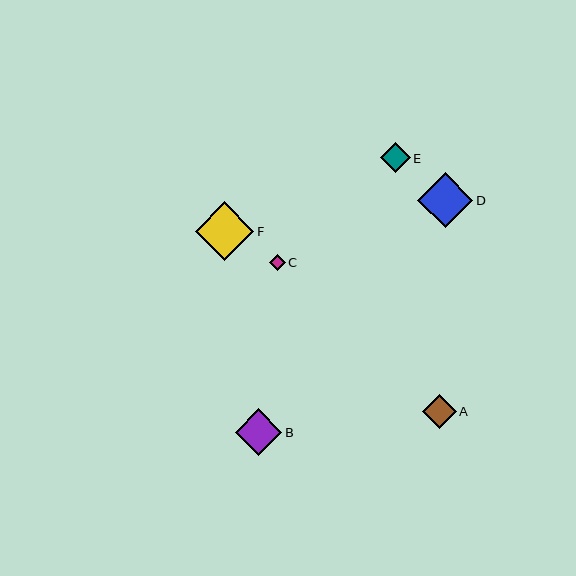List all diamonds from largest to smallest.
From largest to smallest: F, D, B, A, E, C.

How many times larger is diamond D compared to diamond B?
Diamond D is approximately 1.2 times the size of diamond B.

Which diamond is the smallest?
Diamond C is the smallest with a size of approximately 16 pixels.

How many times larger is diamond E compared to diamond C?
Diamond E is approximately 1.9 times the size of diamond C.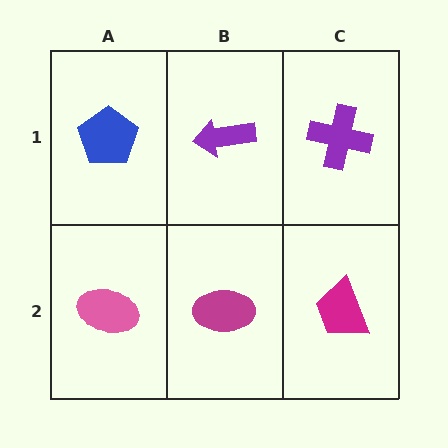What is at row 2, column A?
A pink ellipse.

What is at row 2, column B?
A magenta ellipse.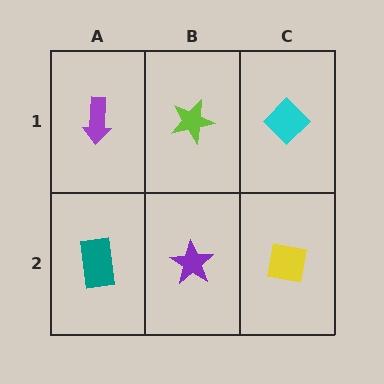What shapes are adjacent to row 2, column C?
A cyan diamond (row 1, column C), a purple star (row 2, column B).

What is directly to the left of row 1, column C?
A lime star.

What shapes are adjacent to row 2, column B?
A lime star (row 1, column B), a teal rectangle (row 2, column A), a yellow square (row 2, column C).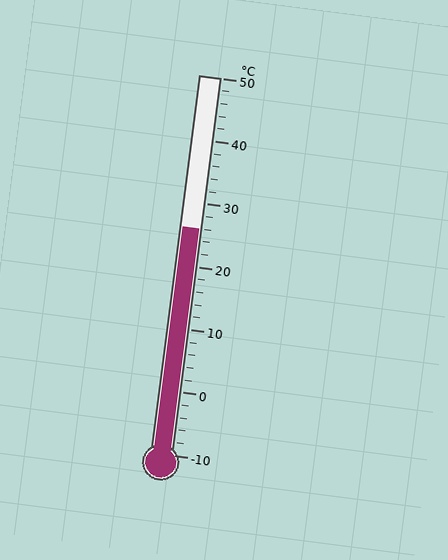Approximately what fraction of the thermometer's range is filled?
The thermometer is filled to approximately 60% of its range.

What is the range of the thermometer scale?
The thermometer scale ranges from -10°C to 50°C.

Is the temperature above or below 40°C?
The temperature is below 40°C.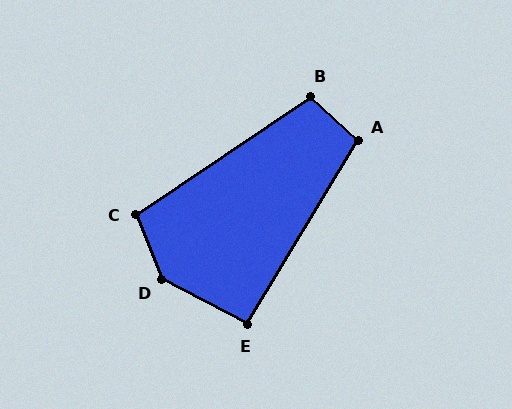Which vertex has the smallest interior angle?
E, at approximately 93 degrees.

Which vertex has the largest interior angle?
D, at approximately 139 degrees.